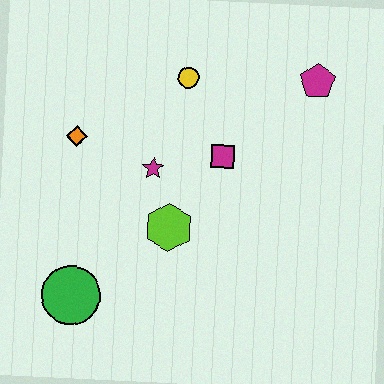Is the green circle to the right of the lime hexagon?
No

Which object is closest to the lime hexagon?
The magenta star is closest to the lime hexagon.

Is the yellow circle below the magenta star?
No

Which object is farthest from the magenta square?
The green circle is farthest from the magenta square.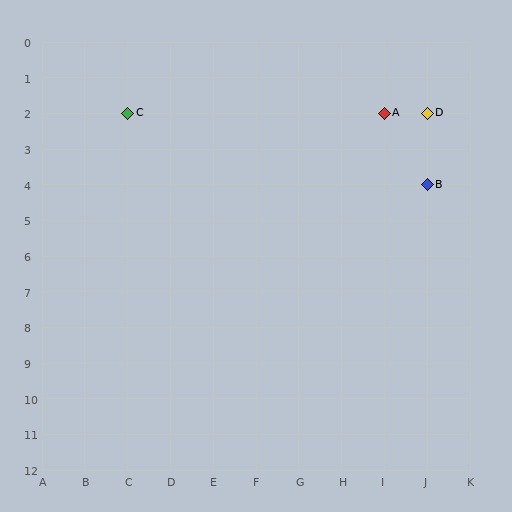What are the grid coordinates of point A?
Point A is at grid coordinates (I, 2).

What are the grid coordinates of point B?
Point B is at grid coordinates (J, 4).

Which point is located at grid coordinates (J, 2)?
Point D is at (J, 2).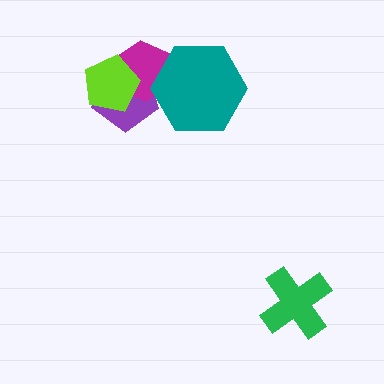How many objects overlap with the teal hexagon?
2 objects overlap with the teal hexagon.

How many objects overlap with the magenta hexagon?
3 objects overlap with the magenta hexagon.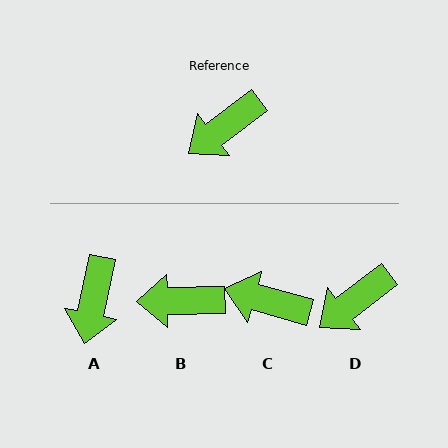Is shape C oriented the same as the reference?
No, it is off by about 53 degrees.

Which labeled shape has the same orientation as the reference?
D.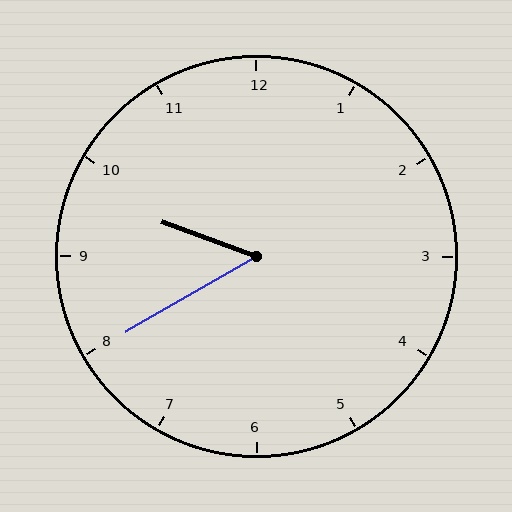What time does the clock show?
9:40.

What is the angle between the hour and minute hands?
Approximately 50 degrees.